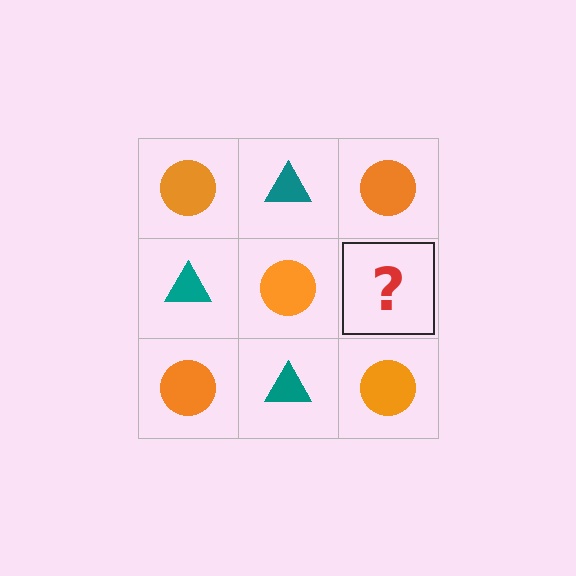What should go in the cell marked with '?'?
The missing cell should contain a teal triangle.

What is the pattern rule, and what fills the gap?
The rule is that it alternates orange circle and teal triangle in a checkerboard pattern. The gap should be filled with a teal triangle.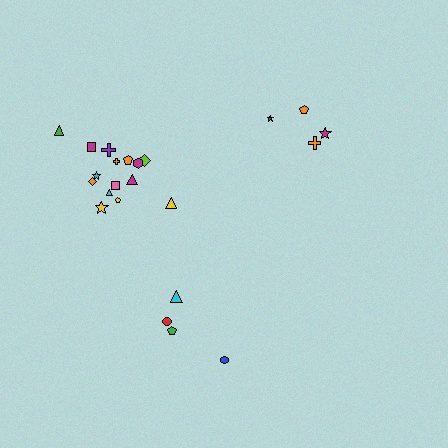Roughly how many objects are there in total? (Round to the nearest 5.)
Roughly 25 objects in total.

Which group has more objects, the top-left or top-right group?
The top-left group.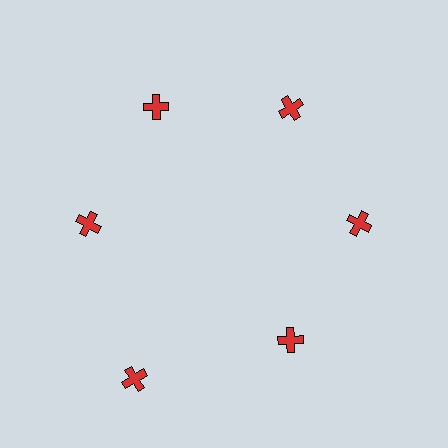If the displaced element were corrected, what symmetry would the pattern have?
It would have 6-fold rotational symmetry — the pattern would map onto itself every 60 degrees.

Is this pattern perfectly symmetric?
No. The 6 red crosses are arranged in a ring, but one element near the 7 o'clock position is pushed outward from the center, breaking the 6-fold rotational symmetry.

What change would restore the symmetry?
The symmetry would be restored by moving it inward, back onto the ring so that all 6 crosses sit at equal angles and equal distance from the center.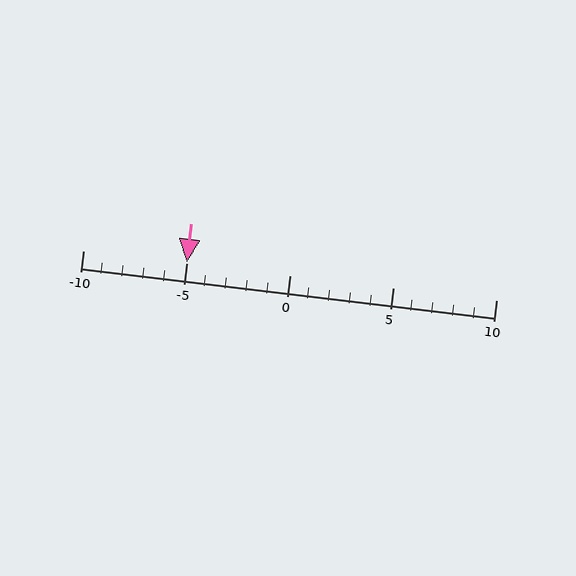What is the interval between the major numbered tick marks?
The major tick marks are spaced 5 units apart.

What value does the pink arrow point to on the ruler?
The pink arrow points to approximately -5.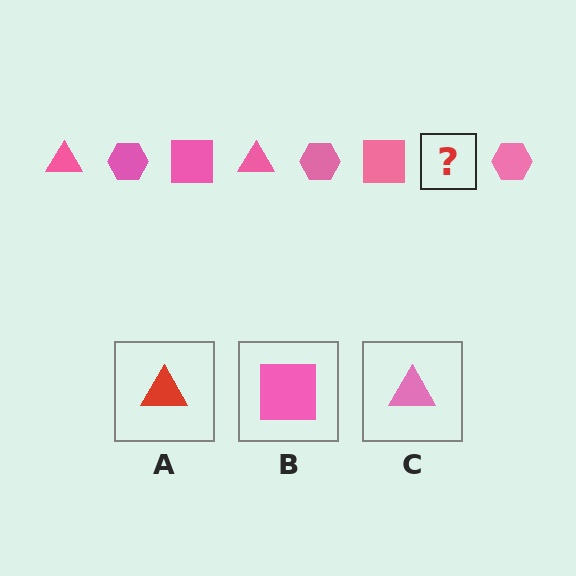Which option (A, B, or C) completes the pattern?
C.